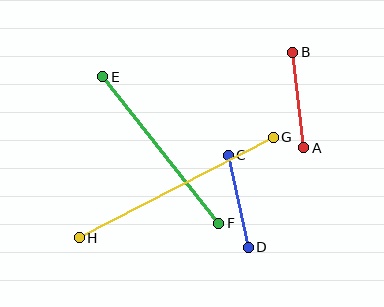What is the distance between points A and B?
The distance is approximately 96 pixels.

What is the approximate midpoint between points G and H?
The midpoint is at approximately (176, 187) pixels.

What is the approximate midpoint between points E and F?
The midpoint is at approximately (161, 150) pixels.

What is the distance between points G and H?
The distance is approximately 219 pixels.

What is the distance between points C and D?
The distance is approximately 94 pixels.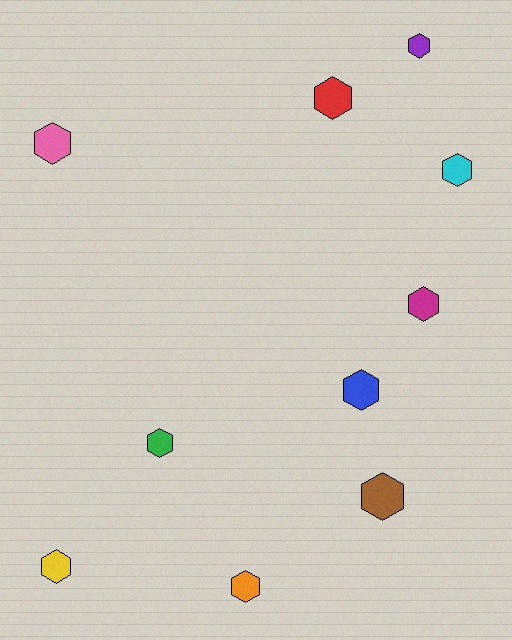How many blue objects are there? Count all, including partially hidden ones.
There is 1 blue object.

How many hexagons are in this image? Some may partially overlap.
There are 10 hexagons.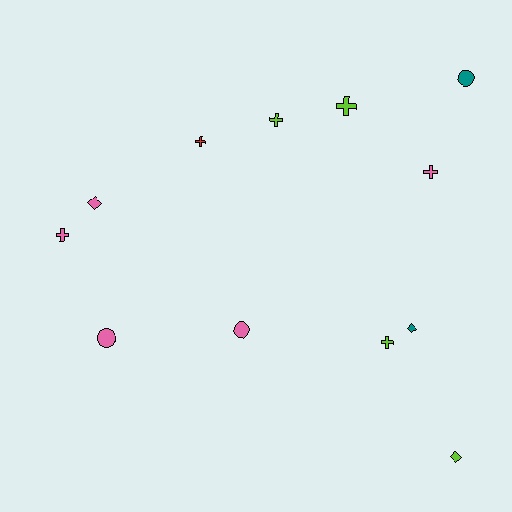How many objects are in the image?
There are 12 objects.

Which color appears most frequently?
Pink, with 5 objects.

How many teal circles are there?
There is 1 teal circle.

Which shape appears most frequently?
Cross, with 6 objects.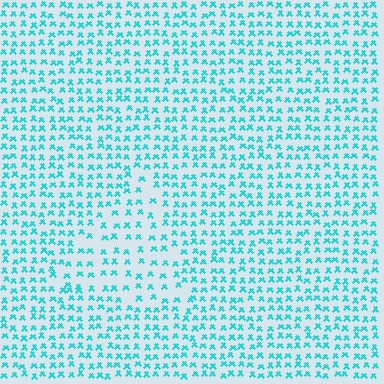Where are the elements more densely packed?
The elements are more densely packed outside the triangle boundary.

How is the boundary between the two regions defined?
The boundary is defined by a change in element density (approximately 1.7x ratio). All elements are the same color, size, and shape.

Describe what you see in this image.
The image contains small cyan elements arranged at two different densities. A triangle-shaped region is visible where the elements are less densely packed than the surrounding area.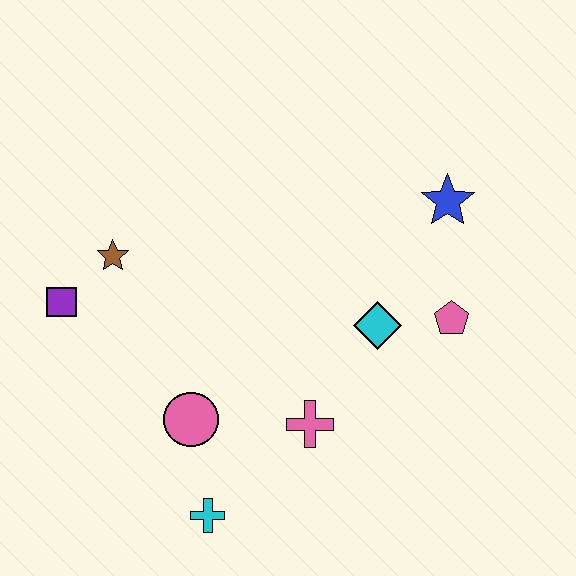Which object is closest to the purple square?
The brown star is closest to the purple square.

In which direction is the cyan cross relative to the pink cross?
The cyan cross is to the left of the pink cross.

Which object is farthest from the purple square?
The blue star is farthest from the purple square.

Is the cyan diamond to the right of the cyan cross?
Yes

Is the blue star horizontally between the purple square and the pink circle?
No